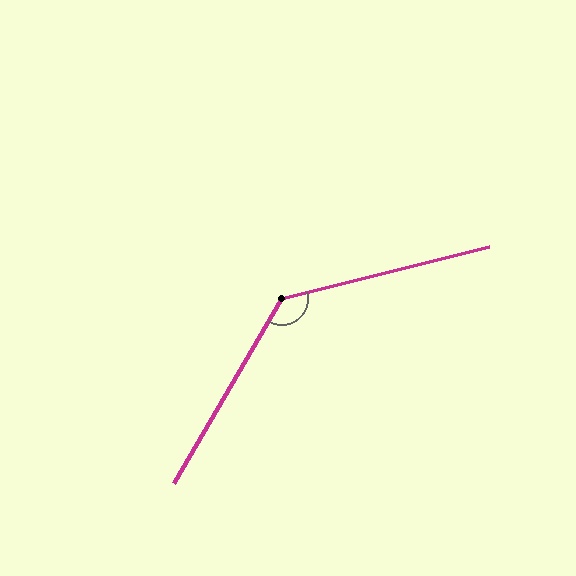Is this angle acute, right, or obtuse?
It is obtuse.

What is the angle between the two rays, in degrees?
Approximately 135 degrees.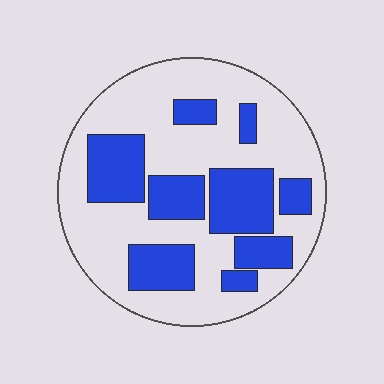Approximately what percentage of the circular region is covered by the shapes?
Approximately 35%.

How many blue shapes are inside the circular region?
9.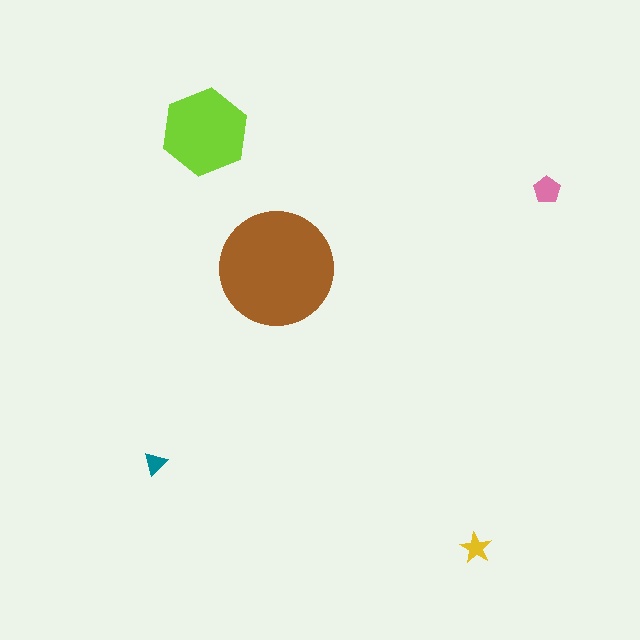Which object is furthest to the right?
The pink pentagon is rightmost.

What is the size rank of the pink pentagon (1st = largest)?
3rd.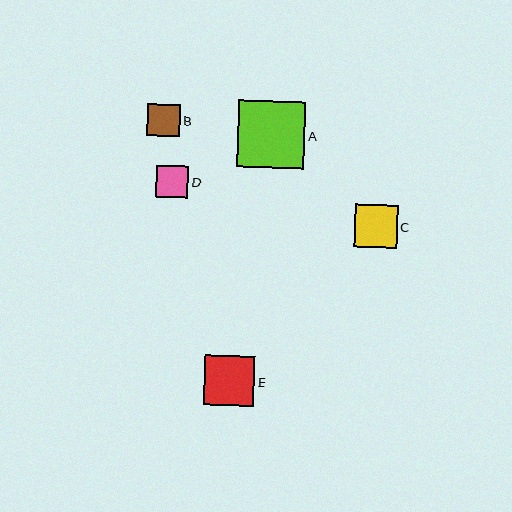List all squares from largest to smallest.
From largest to smallest: A, E, C, D, B.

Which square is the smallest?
Square B is the smallest with a size of approximately 32 pixels.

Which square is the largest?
Square A is the largest with a size of approximately 68 pixels.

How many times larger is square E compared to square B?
Square E is approximately 1.6 times the size of square B.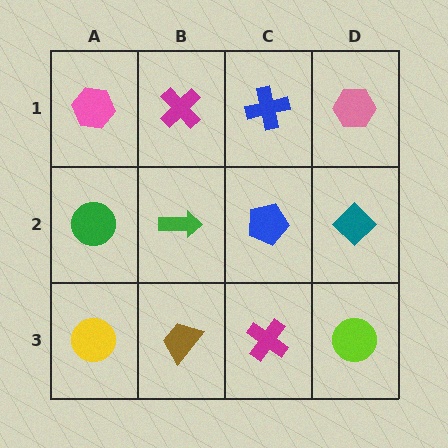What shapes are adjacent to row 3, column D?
A teal diamond (row 2, column D), a magenta cross (row 3, column C).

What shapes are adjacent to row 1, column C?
A blue pentagon (row 2, column C), a magenta cross (row 1, column B), a pink hexagon (row 1, column D).